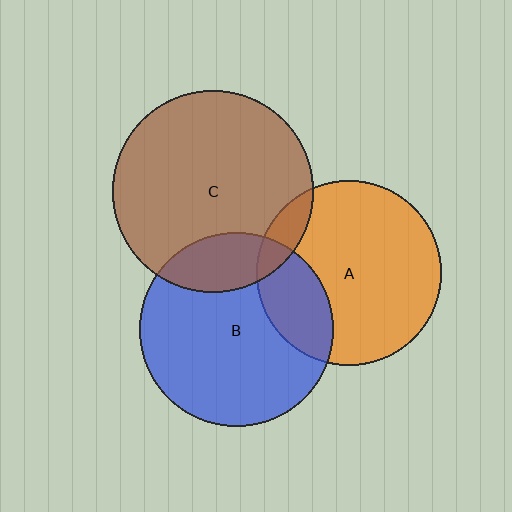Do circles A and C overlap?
Yes.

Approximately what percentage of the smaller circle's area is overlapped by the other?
Approximately 10%.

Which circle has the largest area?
Circle C (brown).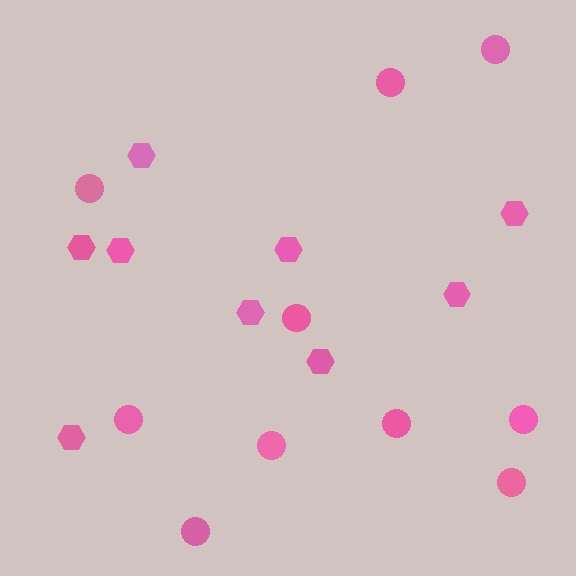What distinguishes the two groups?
There are 2 groups: one group of hexagons (9) and one group of circles (10).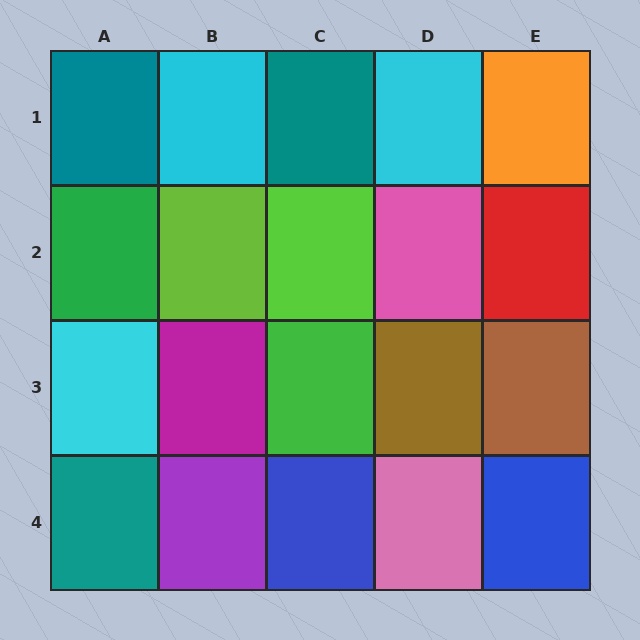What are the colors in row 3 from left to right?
Cyan, magenta, green, brown, brown.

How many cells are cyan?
3 cells are cyan.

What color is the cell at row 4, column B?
Purple.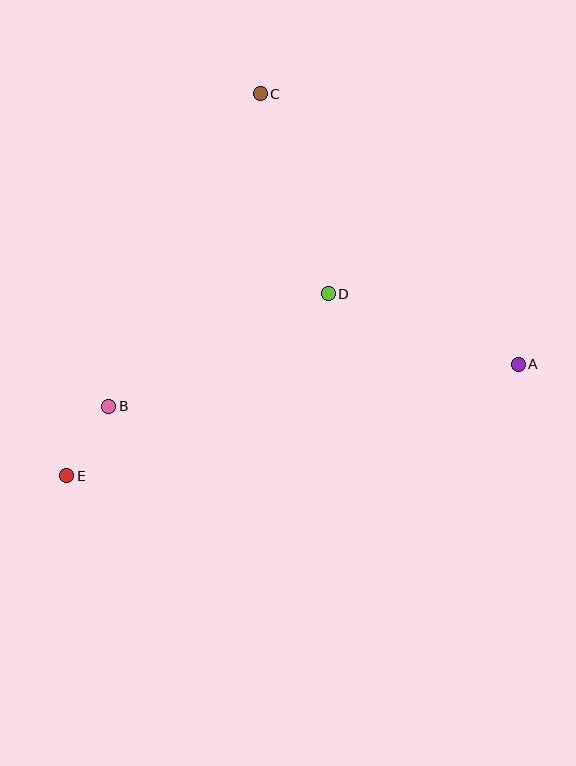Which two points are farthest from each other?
Points A and E are farthest from each other.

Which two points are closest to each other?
Points B and E are closest to each other.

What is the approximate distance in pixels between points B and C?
The distance between B and C is approximately 347 pixels.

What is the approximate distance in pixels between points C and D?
The distance between C and D is approximately 211 pixels.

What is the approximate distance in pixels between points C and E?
The distance between C and E is approximately 428 pixels.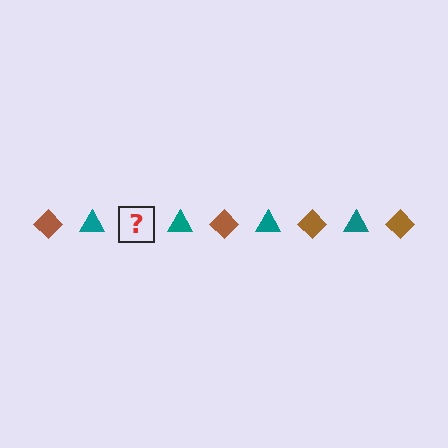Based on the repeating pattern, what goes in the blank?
The blank should be a brown diamond.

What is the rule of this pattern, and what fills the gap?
The rule is that the pattern alternates between brown diamond and teal triangle. The gap should be filled with a brown diamond.